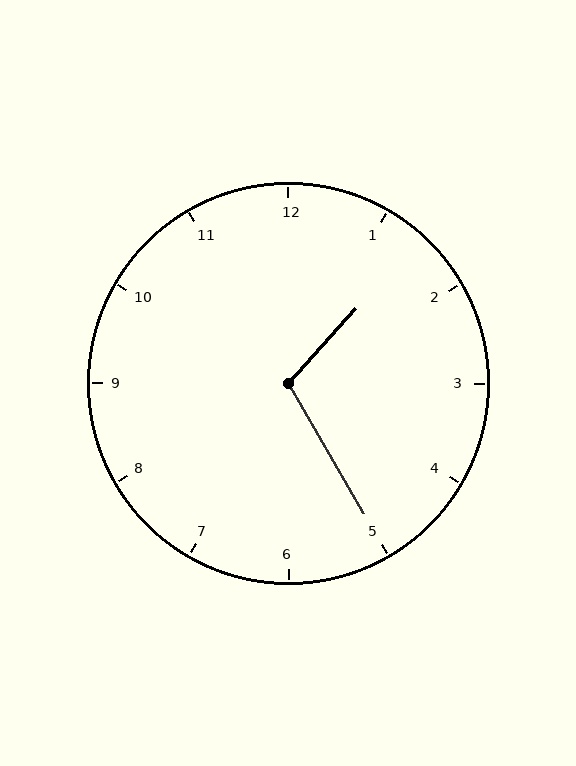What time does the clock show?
1:25.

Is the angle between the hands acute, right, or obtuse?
It is obtuse.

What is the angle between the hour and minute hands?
Approximately 108 degrees.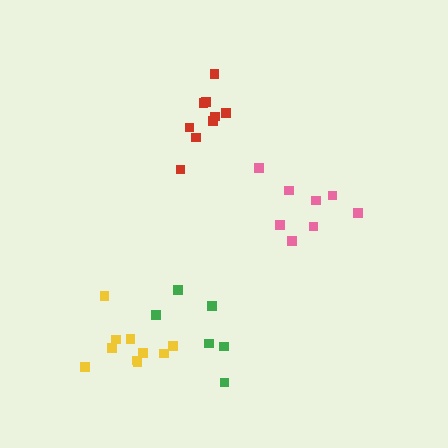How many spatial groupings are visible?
There are 4 spatial groupings.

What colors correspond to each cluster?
The clusters are colored: green, red, pink, yellow.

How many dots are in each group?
Group 1: 6 dots, Group 2: 9 dots, Group 3: 8 dots, Group 4: 10 dots (33 total).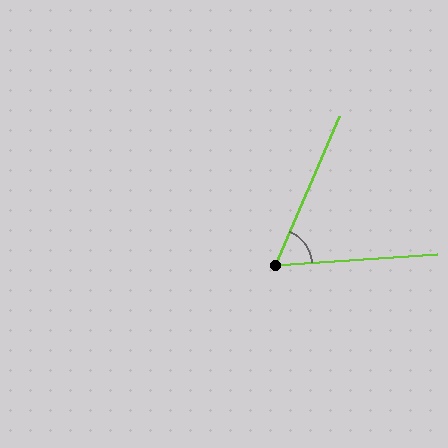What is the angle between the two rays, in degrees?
Approximately 63 degrees.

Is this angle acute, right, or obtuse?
It is acute.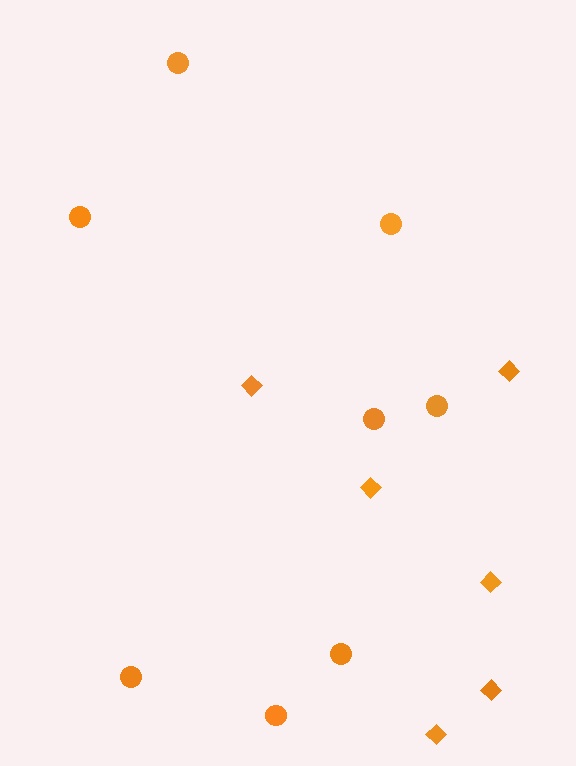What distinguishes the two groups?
There are 2 groups: one group of circles (8) and one group of diamonds (6).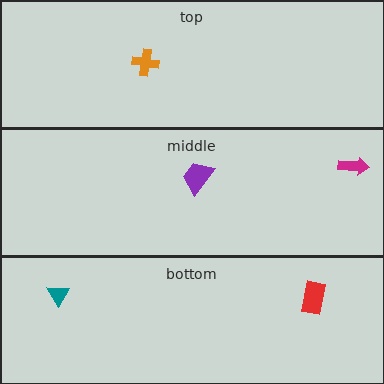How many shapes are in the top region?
1.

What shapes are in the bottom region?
The red rectangle, the teal triangle.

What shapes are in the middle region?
The magenta arrow, the purple trapezoid.